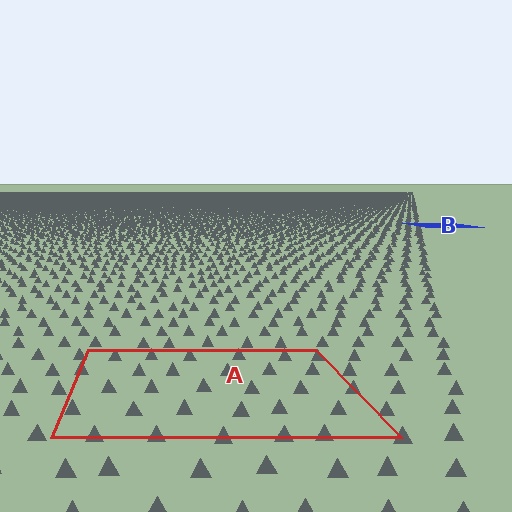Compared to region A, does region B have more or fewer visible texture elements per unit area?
Region B has more texture elements per unit area — they are packed more densely because it is farther away.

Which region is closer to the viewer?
Region A is closer. The texture elements there are larger and more spread out.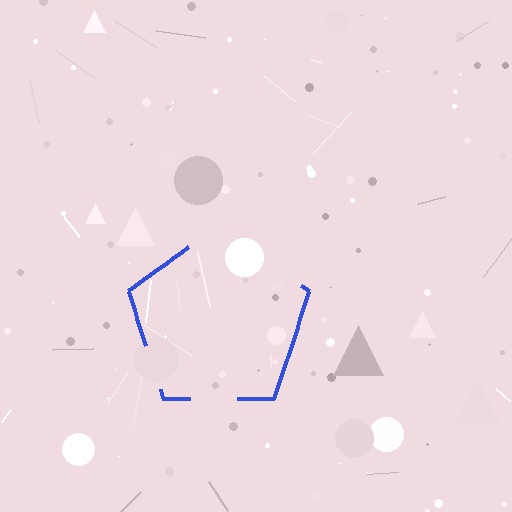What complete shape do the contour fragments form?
The contour fragments form a pentagon.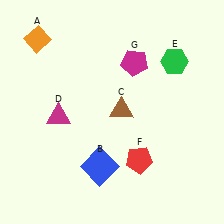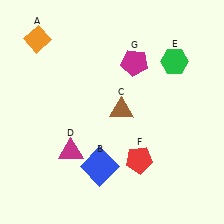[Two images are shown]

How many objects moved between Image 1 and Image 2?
1 object moved between the two images.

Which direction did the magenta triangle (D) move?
The magenta triangle (D) moved down.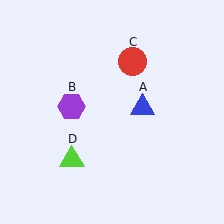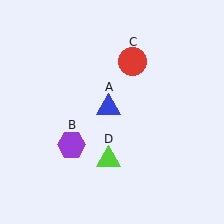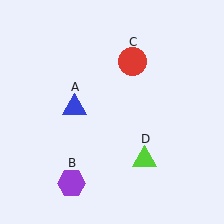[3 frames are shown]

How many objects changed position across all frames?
3 objects changed position: blue triangle (object A), purple hexagon (object B), lime triangle (object D).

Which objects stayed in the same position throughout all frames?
Red circle (object C) remained stationary.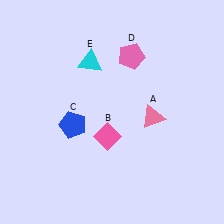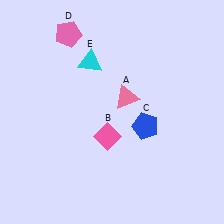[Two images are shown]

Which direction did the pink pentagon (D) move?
The pink pentagon (D) moved left.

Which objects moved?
The objects that moved are: the pink triangle (A), the blue pentagon (C), the pink pentagon (D).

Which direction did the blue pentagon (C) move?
The blue pentagon (C) moved right.